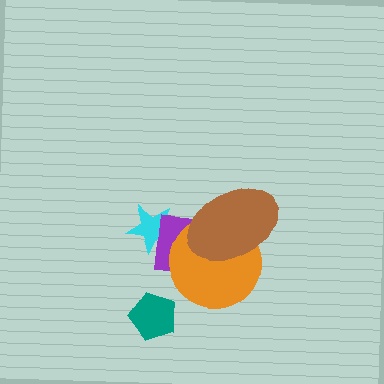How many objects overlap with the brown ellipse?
2 objects overlap with the brown ellipse.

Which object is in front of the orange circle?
The brown ellipse is in front of the orange circle.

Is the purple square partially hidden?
Yes, it is partially covered by another shape.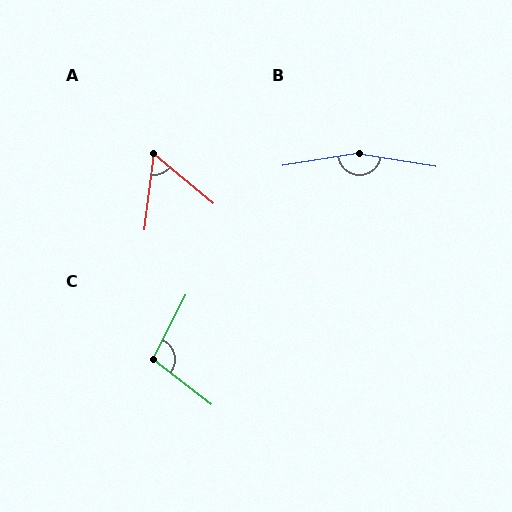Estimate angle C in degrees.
Approximately 101 degrees.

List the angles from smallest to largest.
A (57°), C (101°), B (162°).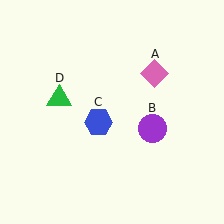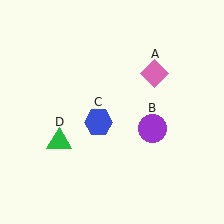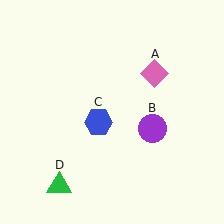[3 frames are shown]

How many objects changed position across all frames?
1 object changed position: green triangle (object D).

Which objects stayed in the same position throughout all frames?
Pink diamond (object A) and purple circle (object B) and blue hexagon (object C) remained stationary.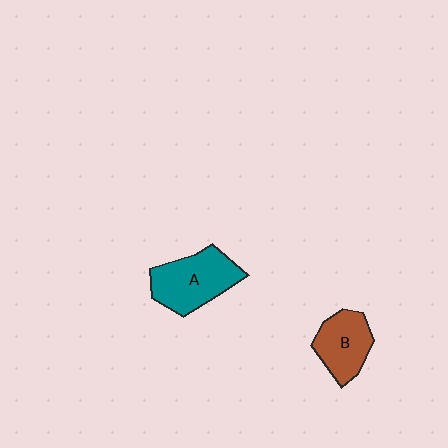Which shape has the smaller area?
Shape B (brown).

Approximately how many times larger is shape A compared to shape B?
Approximately 1.3 times.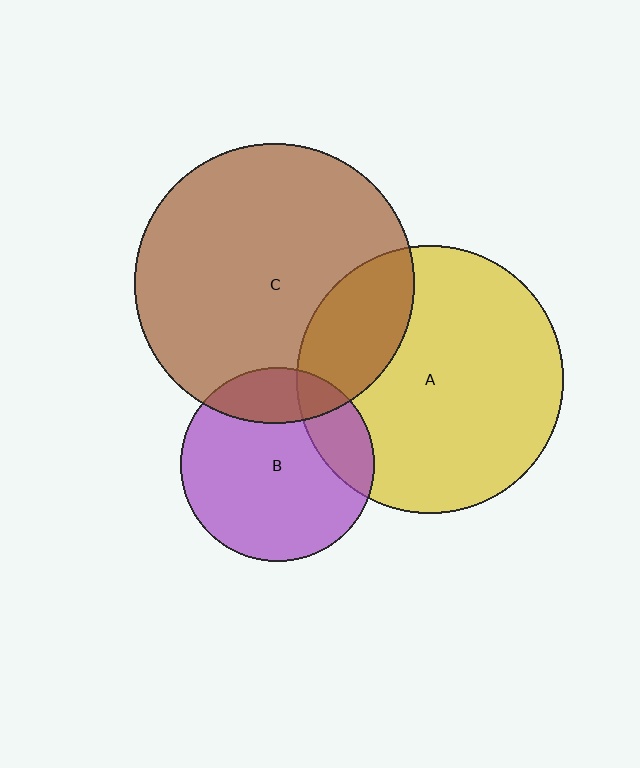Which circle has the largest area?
Circle C (brown).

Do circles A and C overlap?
Yes.